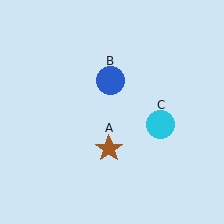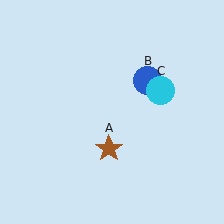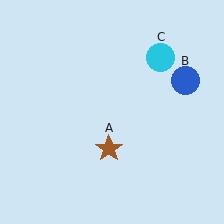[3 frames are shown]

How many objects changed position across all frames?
2 objects changed position: blue circle (object B), cyan circle (object C).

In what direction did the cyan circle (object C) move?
The cyan circle (object C) moved up.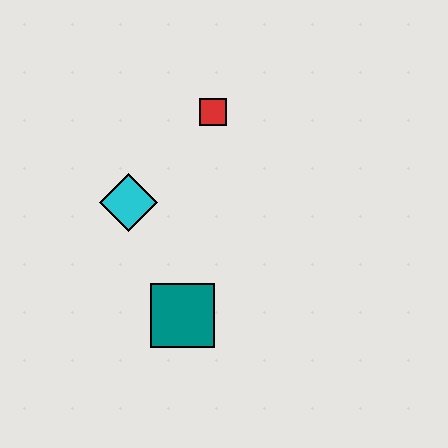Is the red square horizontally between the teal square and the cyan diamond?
No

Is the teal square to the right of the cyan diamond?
Yes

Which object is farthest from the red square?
The teal square is farthest from the red square.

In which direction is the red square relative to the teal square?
The red square is above the teal square.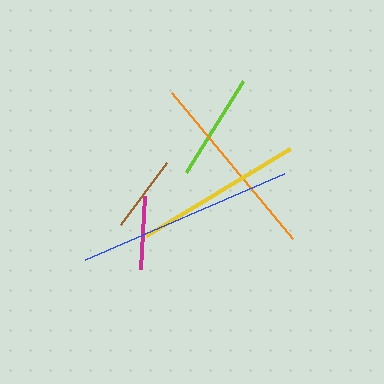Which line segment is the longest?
The blue line is the longest at approximately 216 pixels.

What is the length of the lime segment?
The lime segment is approximately 107 pixels long.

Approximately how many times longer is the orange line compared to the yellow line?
The orange line is approximately 1.1 times the length of the yellow line.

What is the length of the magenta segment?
The magenta segment is approximately 73 pixels long.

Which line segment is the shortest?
The magenta line is the shortest at approximately 73 pixels.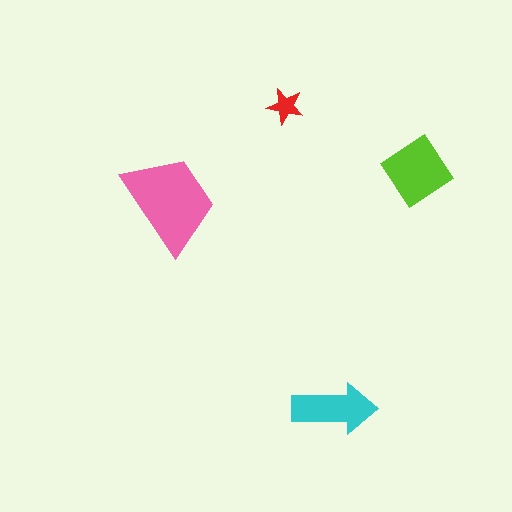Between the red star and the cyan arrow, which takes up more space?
The cyan arrow.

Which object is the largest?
The pink trapezoid.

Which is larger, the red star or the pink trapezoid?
The pink trapezoid.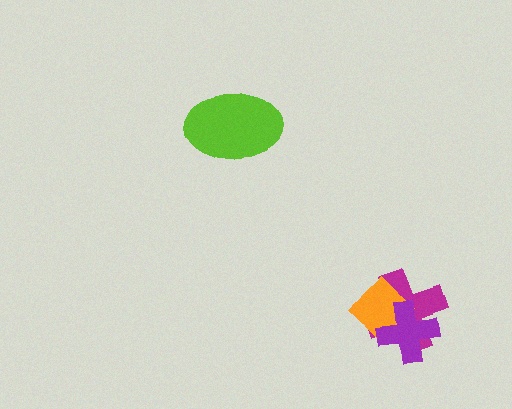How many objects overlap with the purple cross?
2 objects overlap with the purple cross.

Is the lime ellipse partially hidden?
No, no other shape covers it.